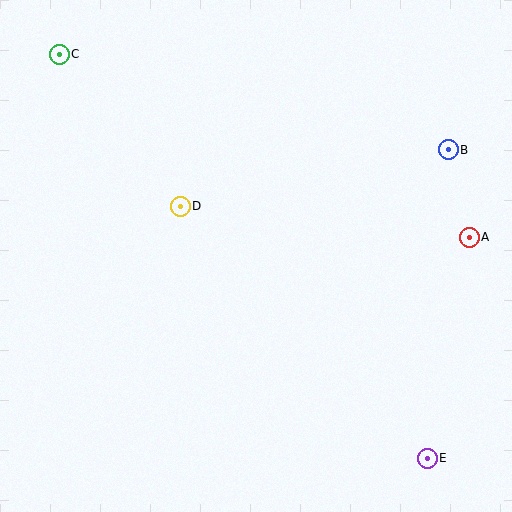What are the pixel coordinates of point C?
Point C is at (59, 54).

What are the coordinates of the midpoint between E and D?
The midpoint between E and D is at (304, 332).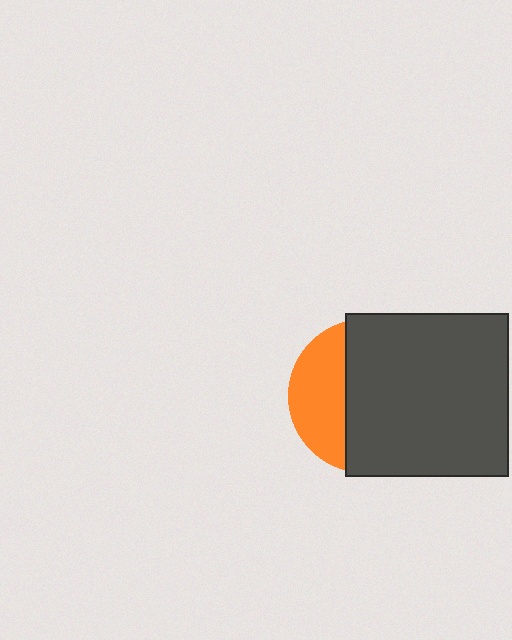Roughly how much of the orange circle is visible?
A small part of it is visible (roughly 34%).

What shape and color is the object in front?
The object in front is a dark gray square.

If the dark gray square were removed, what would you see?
You would see the complete orange circle.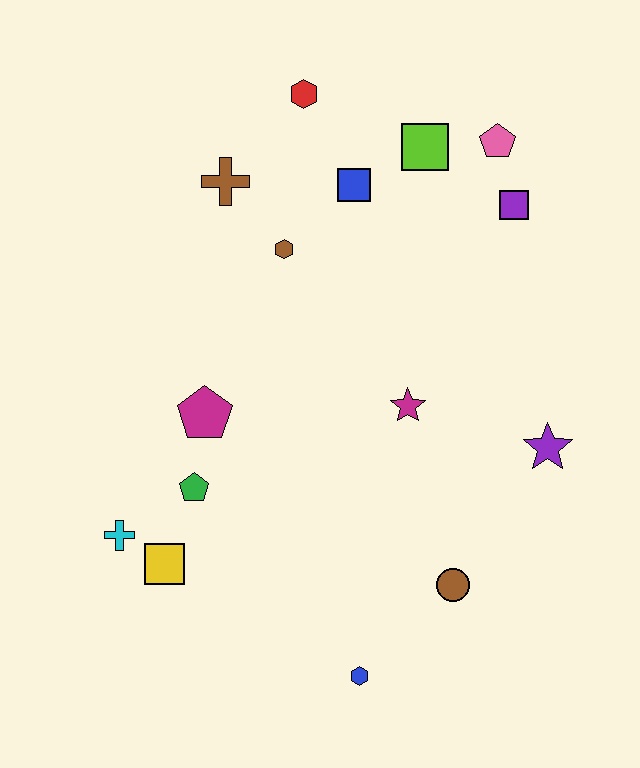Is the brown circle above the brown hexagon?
No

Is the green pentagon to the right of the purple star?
No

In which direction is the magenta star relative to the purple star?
The magenta star is to the left of the purple star.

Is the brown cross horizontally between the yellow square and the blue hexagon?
Yes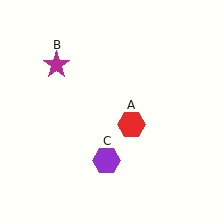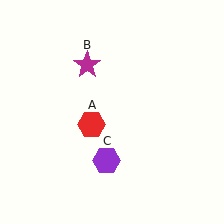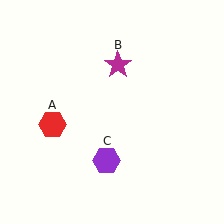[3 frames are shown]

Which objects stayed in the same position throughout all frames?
Purple hexagon (object C) remained stationary.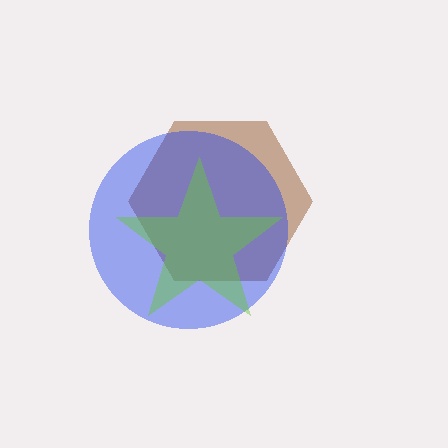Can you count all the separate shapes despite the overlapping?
Yes, there are 3 separate shapes.